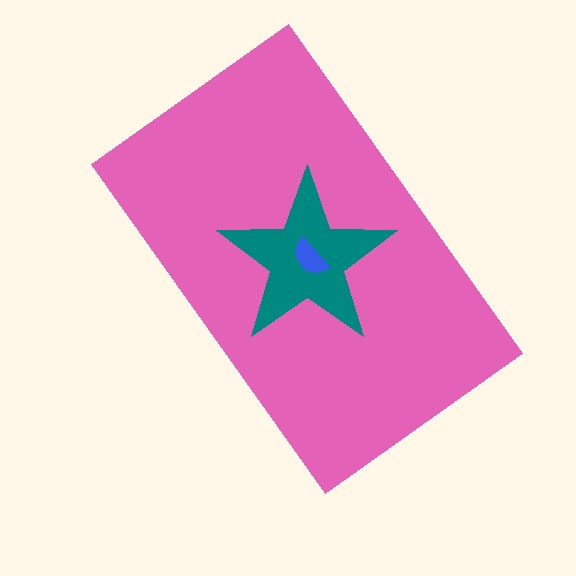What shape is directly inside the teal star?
The blue semicircle.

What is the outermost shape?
The pink rectangle.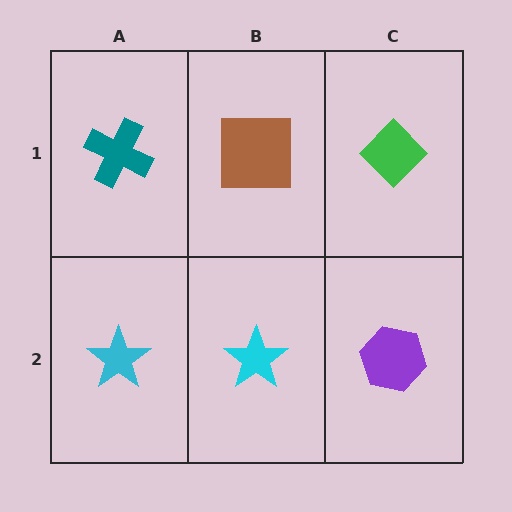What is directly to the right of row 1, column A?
A brown square.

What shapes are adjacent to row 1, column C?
A purple hexagon (row 2, column C), a brown square (row 1, column B).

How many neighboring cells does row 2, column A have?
2.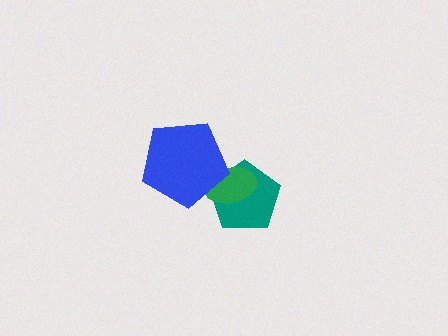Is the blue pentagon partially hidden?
No, no other shape covers it.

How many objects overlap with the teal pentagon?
2 objects overlap with the teal pentagon.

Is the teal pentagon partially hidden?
Yes, it is partially covered by another shape.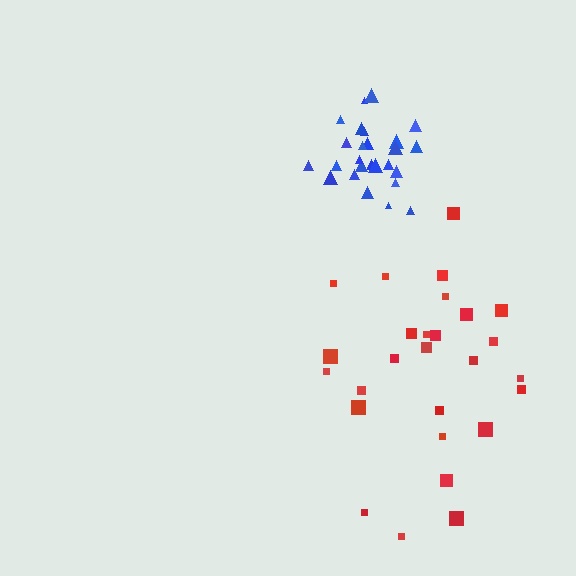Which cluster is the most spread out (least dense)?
Red.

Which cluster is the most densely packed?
Blue.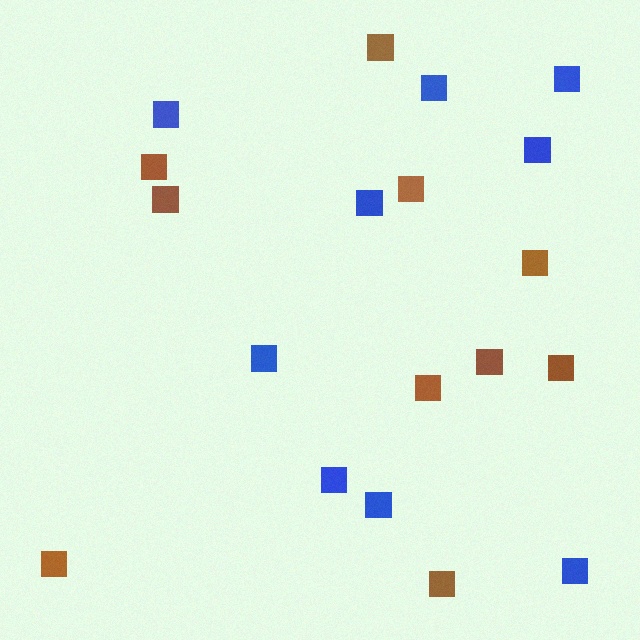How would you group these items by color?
There are 2 groups: one group of blue squares (9) and one group of brown squares (10).